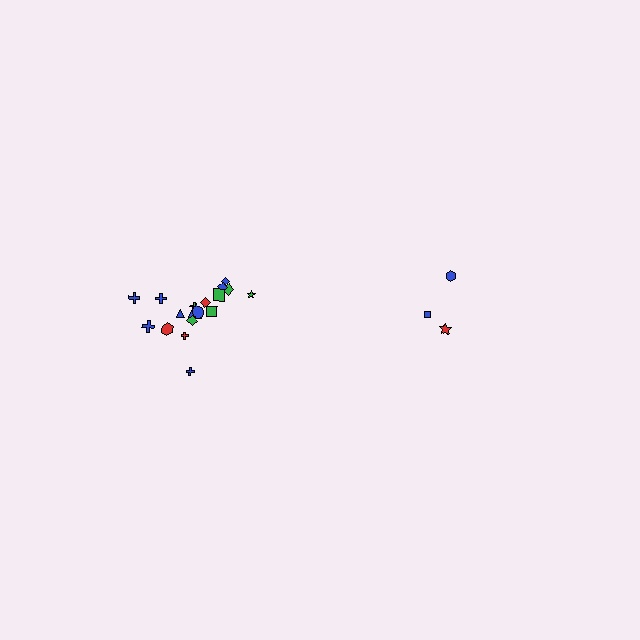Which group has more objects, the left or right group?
The left group.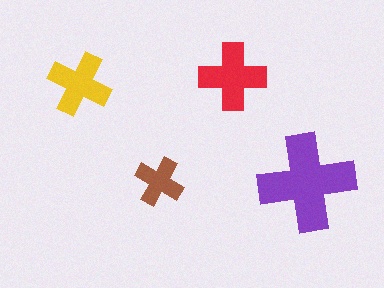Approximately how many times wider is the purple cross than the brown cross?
About 2 times wider.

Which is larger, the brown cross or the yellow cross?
The yellow one.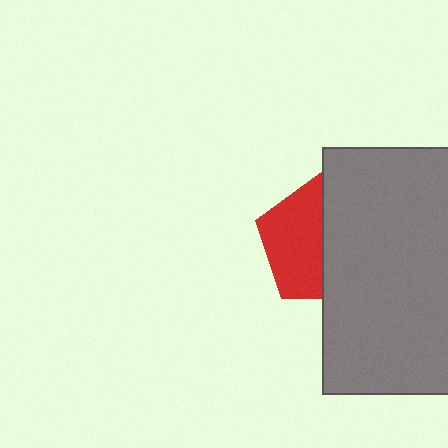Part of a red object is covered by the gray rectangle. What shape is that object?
It is a pentagon.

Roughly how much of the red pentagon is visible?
About half of it is visible (roughly 49%).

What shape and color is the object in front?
The object in front is a gray rectangle.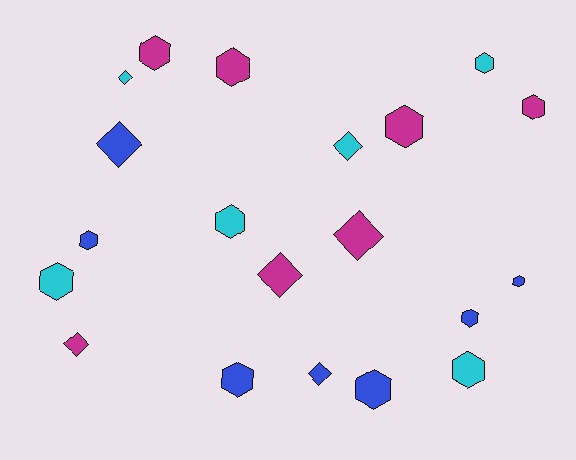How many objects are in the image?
There are 20 objects.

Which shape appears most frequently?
Hexagon, with 13 objects.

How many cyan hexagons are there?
There are 4 cyan hexagons.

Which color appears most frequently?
Blue, with 7 objects.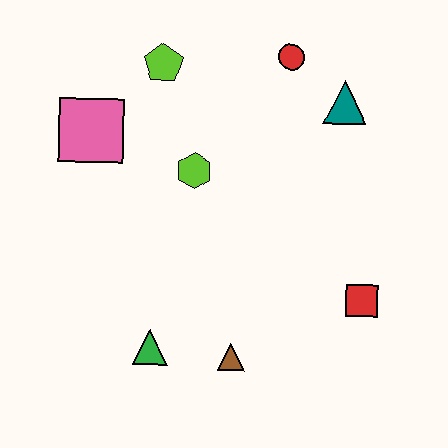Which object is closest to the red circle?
The teal triangle is closest to the red circle.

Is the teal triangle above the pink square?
Yes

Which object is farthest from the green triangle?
The red circle is farthest from the green triangle.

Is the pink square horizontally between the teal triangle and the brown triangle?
No